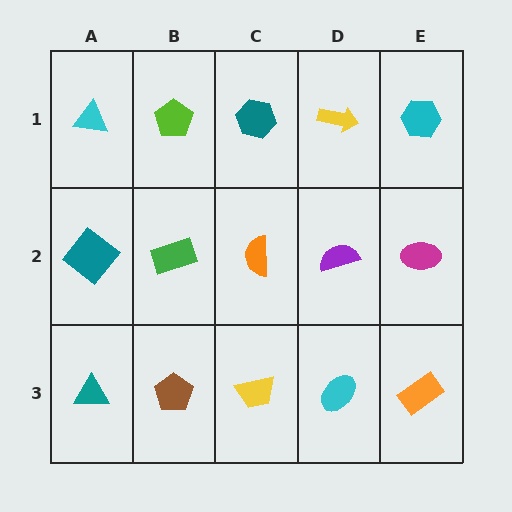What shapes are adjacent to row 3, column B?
A green rectangle (row 2, column B), a teal triangle (row 3, column A), a yellow trapezoid (row 3, column C).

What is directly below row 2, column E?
An orange rectangle.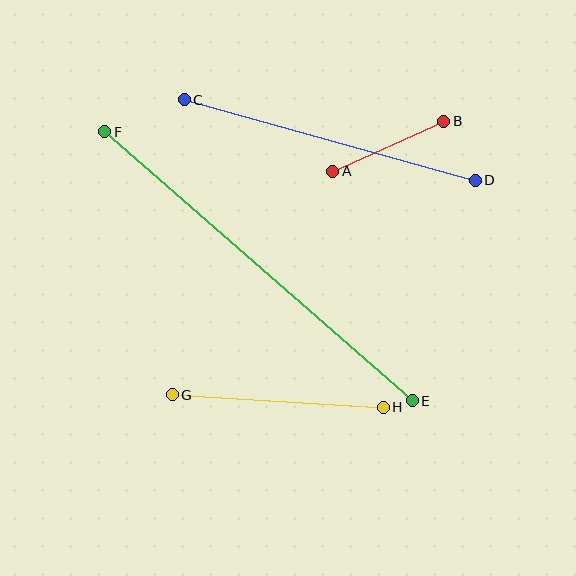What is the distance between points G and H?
The distance is approximately 211 pixels.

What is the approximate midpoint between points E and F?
The midpoint is at approximately (258, 266) pixels.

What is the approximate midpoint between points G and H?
The midpoint is at approximately (278, 401) pixels.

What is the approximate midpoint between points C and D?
The midpoint is at approximately (330, 140) pixels.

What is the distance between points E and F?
The distance is approximately 409 pixels.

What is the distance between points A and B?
The distance is approximately 121 pixels.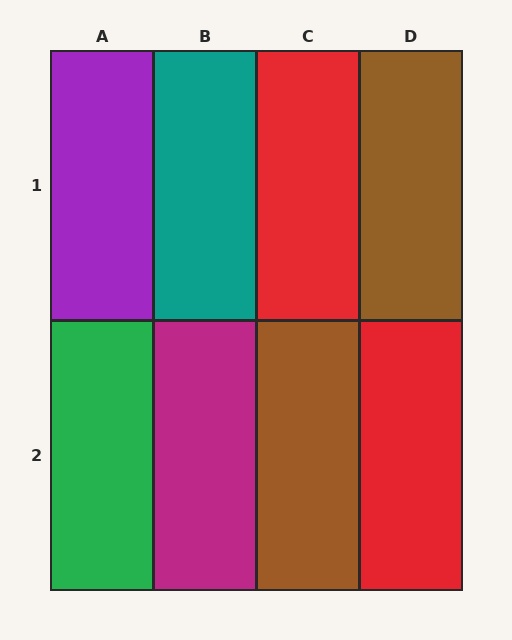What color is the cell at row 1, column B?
Teal.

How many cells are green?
1 cell is green.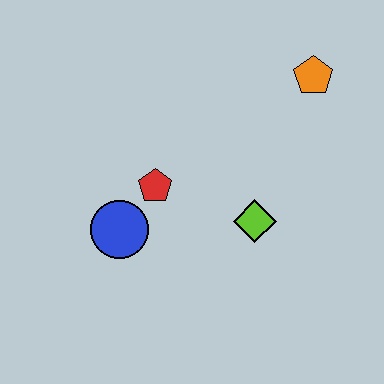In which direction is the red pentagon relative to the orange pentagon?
The red pentagon is to the left of the orange pentagon.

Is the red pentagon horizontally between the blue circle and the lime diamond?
Yes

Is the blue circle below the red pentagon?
Yes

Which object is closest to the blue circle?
The red pentagon is closest to the blue circle.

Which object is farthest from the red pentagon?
The orange pentagon is farthest from the red pentagon.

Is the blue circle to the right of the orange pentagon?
No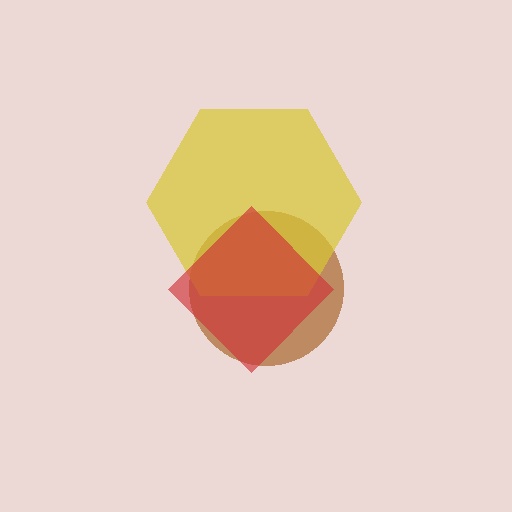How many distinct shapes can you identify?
There are 3 distinct shapes: a brown circle, a yellow hexagon, a red diamond.